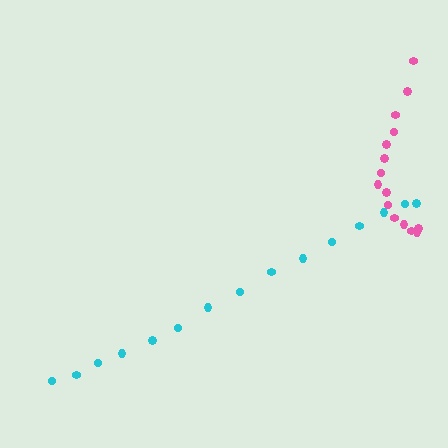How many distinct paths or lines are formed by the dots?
There are 2 distinct paths.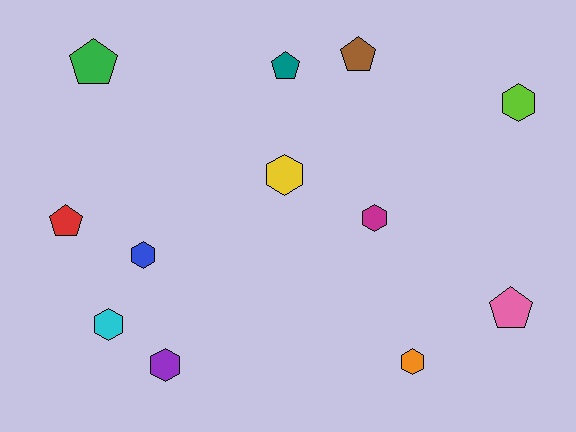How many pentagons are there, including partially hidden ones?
There are 5 pentagons.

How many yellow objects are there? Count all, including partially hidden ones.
There is 1 yellow object.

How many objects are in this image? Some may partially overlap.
There are 12 objects.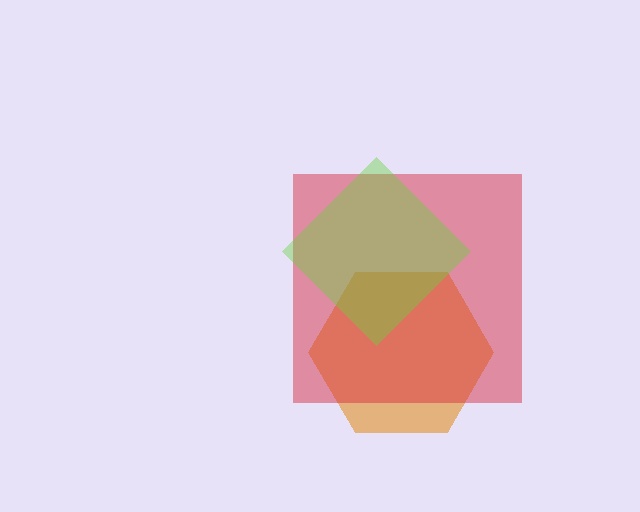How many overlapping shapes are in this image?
There are 3 overlapping shapes in the image.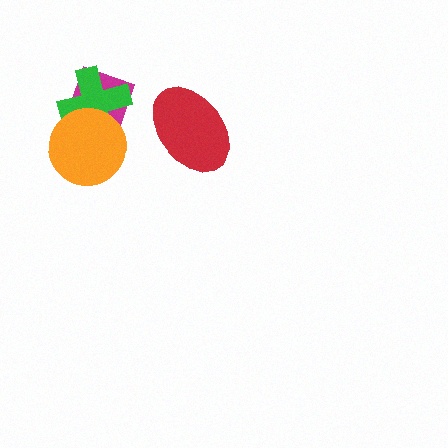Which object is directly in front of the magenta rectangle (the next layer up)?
The green cross is directly in front of the magenta rectangle.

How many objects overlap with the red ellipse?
0 objects overlap with the red ellipse.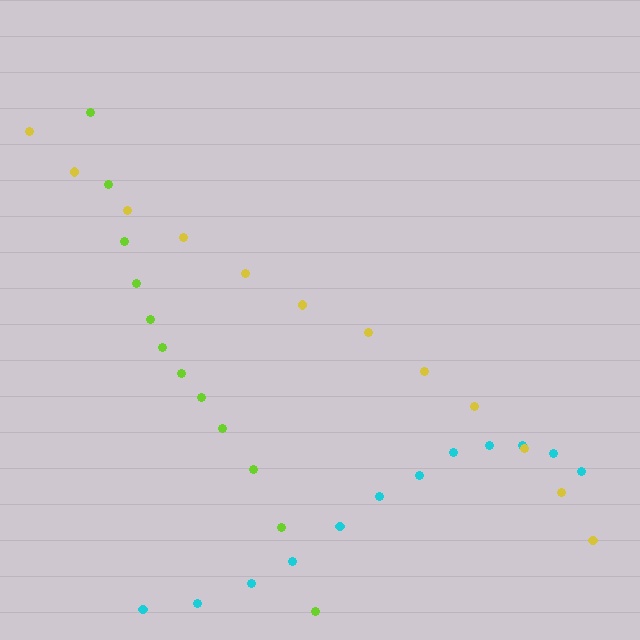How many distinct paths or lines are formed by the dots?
There are 3 distinct paths.